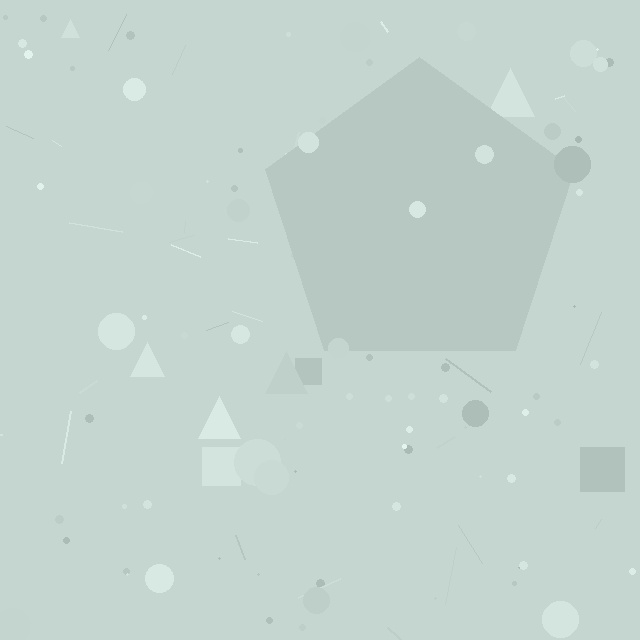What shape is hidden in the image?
A pentagon is hidden in the image.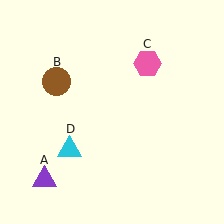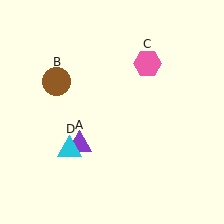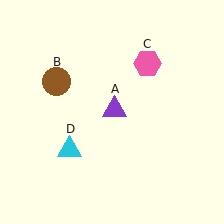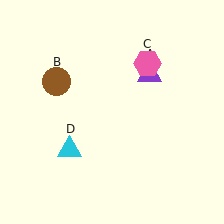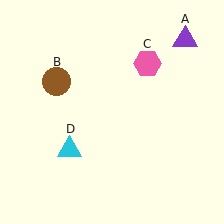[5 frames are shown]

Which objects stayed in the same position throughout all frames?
Brown circle (object B) and pink hexagon (object C) and cyan triangle (object D) remained stationary.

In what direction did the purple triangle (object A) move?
The purple triangle (object A) moved up and to the right.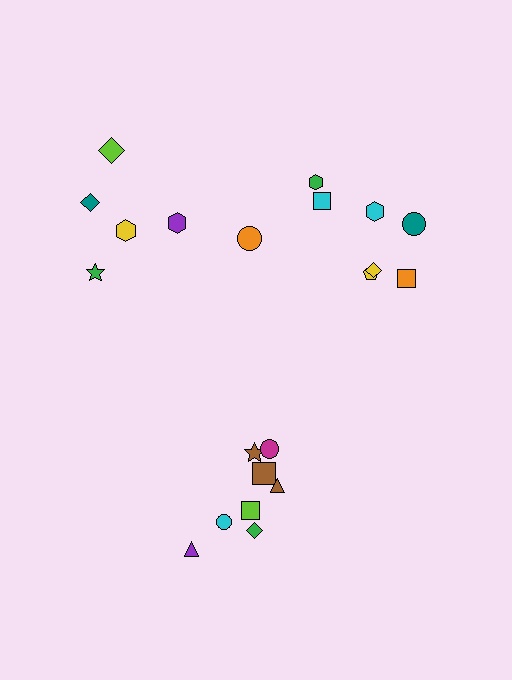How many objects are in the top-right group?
There are 8 objects.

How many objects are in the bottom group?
There are 8 objects.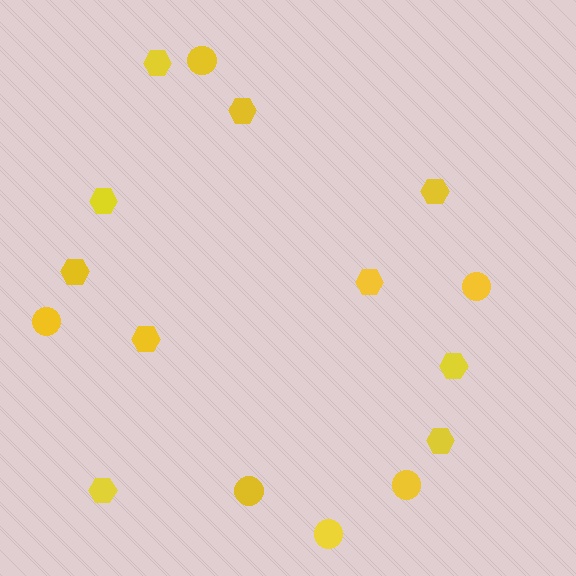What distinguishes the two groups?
There are 2 groups: one group of hexagons (10) and one group of circles (6).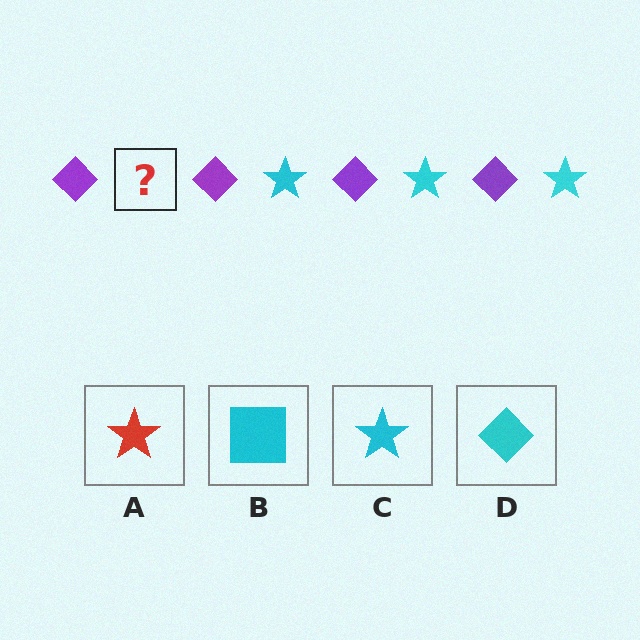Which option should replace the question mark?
Option C.